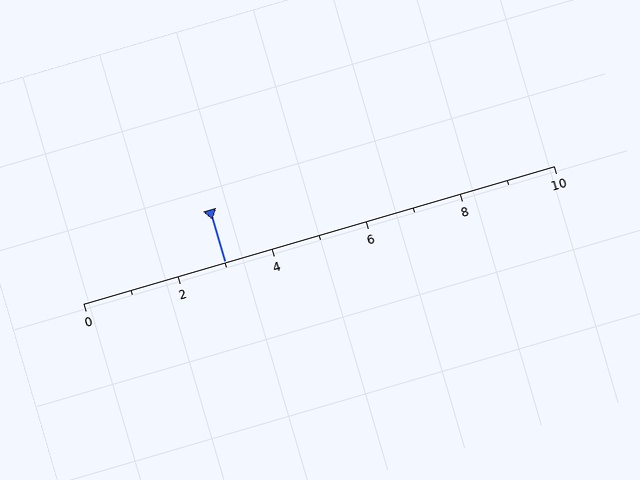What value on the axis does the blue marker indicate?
The marker indicates approximately 3.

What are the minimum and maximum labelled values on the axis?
The axis runs from 0 to 10.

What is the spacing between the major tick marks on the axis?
The major ticks are spaced 2 apart.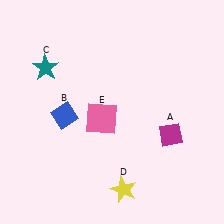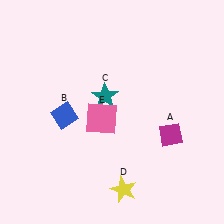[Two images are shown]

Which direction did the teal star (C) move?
The teal star (C) moved right.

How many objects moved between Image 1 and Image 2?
1 object moved between the two images.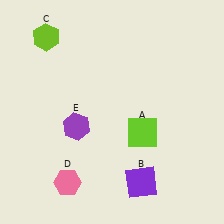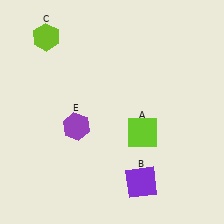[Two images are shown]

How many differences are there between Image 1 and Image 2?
There is 1 difference between the two images.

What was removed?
The pink hexagon (D) was removed in Image 2.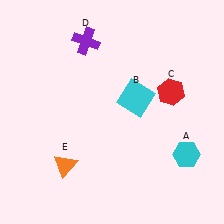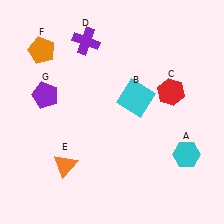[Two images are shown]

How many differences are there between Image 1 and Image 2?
There are 2 differences between the two images.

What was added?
An orange pentagon (F), a purple pentagon (G) were added in Image 2.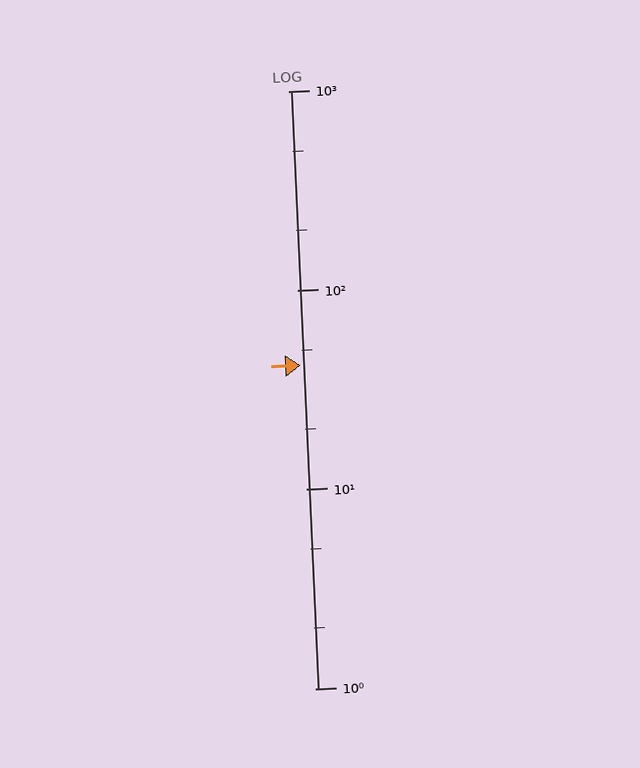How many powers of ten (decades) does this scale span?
The scale spans 3 decades, from 1 to 1000.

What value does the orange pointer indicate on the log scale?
The pointer indicates approximately 42.